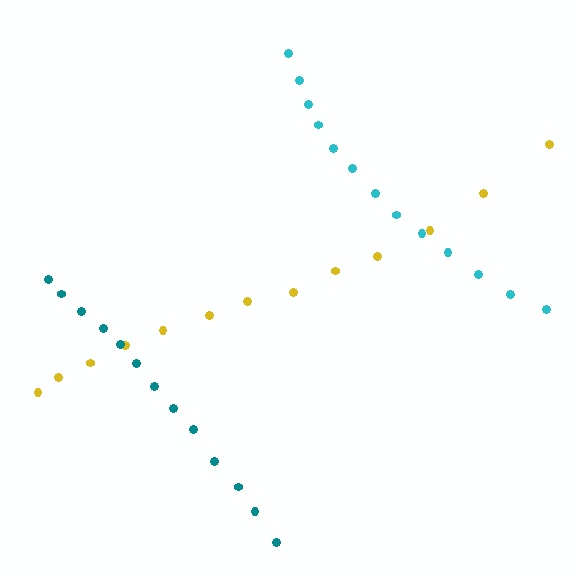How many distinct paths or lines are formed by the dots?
There are 3 distinct paths.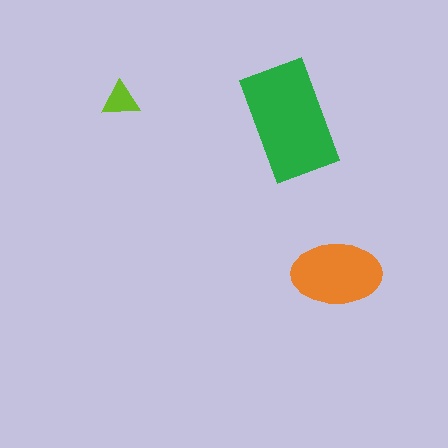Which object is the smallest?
The lime triangle.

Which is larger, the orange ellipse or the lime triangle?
The orange ellipse.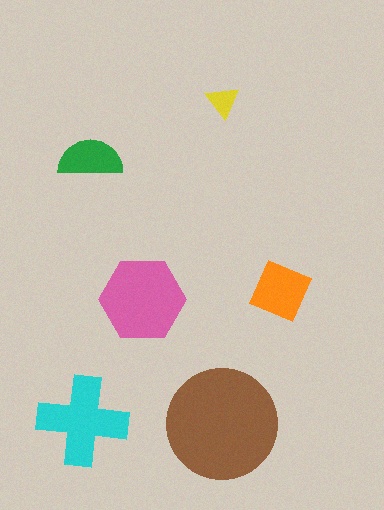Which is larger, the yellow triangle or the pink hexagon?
The pink hexagon.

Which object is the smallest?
The yellow triangle.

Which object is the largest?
The brown circle.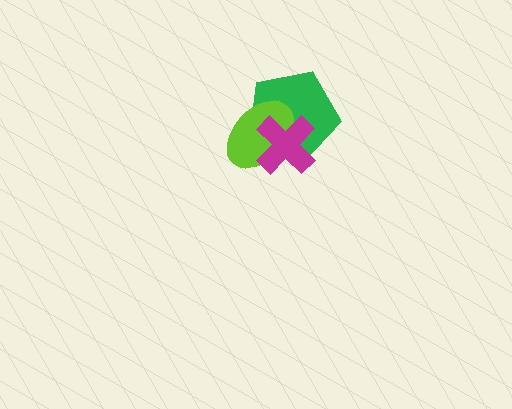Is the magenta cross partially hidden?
No, no other shape covers it.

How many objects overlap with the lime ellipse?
2 objects overlap with the lime ellipse.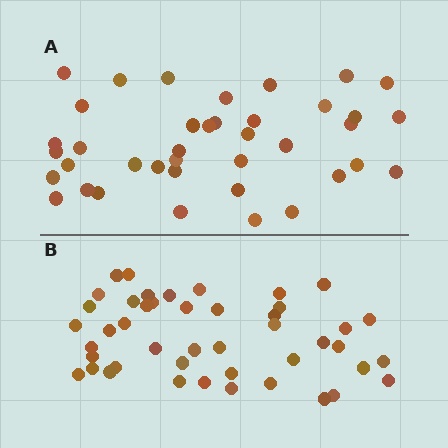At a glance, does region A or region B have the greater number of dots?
Region B (the bottom region) has more dots.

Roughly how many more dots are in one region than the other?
Region B has about 6 more dots than region A.